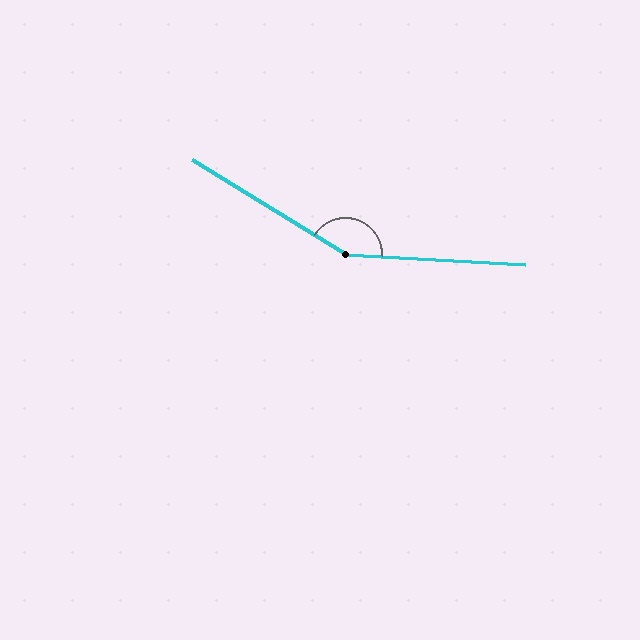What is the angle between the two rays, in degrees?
Approximately 152 degrees.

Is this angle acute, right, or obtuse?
It is obtuse.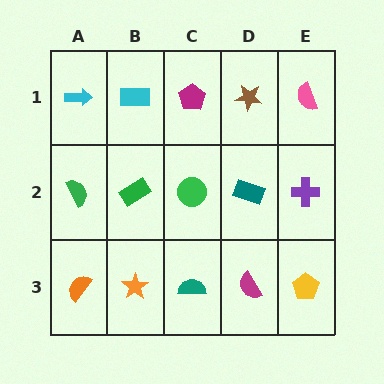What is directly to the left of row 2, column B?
A green semicircle.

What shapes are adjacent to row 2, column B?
A cyan rectangle (row 1, column B), an orange star (row 3, column B), a green semicircle (row 2, column A), a green circle (row 2, column C).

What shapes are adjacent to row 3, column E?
A purple cross (row 2, column E), a magenta semicircle (row 3, column D).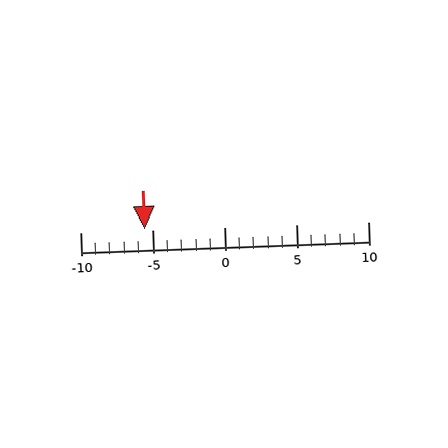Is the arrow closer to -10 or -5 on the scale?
The arrow is closer to -5.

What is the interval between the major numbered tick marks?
The major tick marks are spaced 5 units apart.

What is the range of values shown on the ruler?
The ruler shows values from -10 to 10.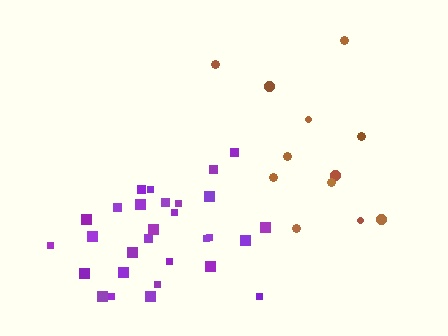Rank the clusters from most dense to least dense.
purple, brown.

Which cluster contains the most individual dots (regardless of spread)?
Purple (29).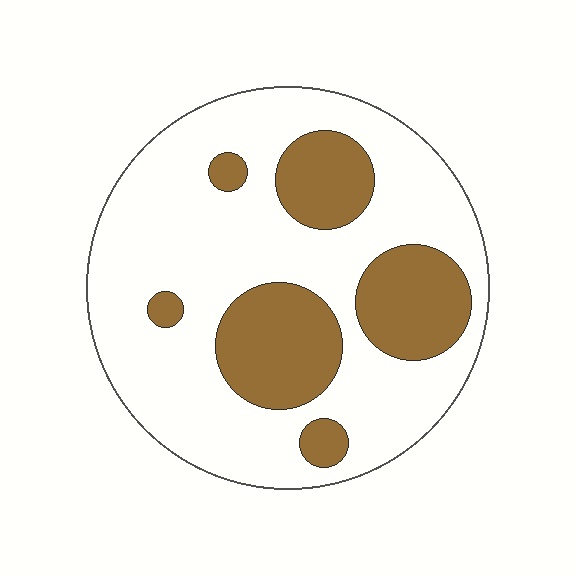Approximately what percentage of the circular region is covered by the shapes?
Approximately 30%.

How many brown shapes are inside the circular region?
6.